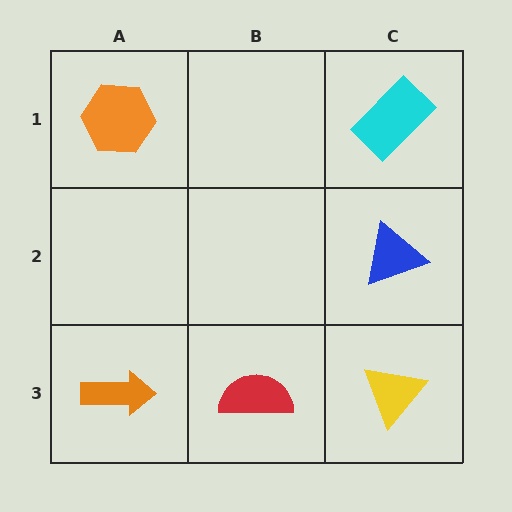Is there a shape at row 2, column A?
No, that cell is empty.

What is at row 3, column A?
An orange arrow.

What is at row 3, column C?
A yellow triangle.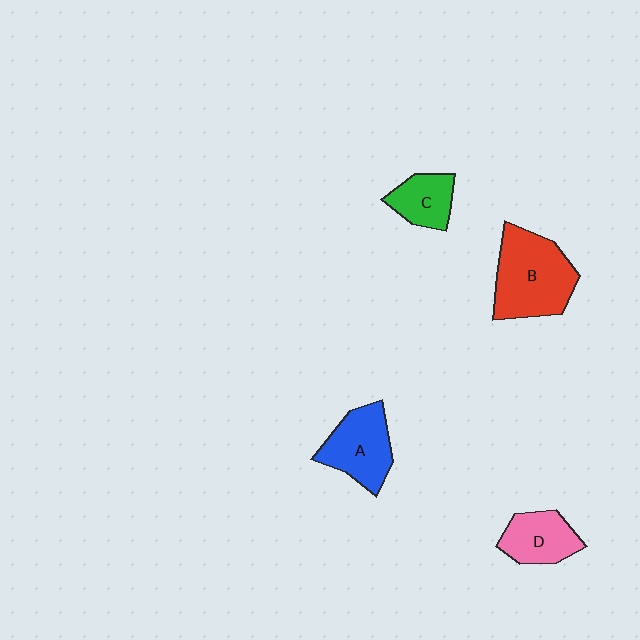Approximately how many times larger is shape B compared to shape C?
Approximately 2.0 times.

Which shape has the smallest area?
Shape C (green).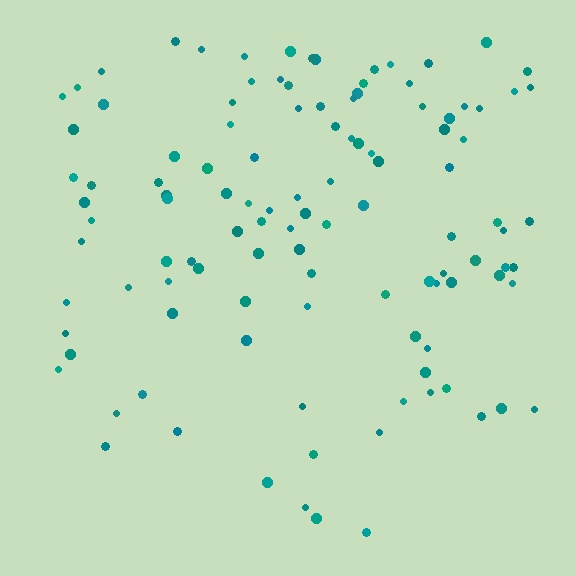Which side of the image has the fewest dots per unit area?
The bottom.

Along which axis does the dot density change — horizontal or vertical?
Vertical.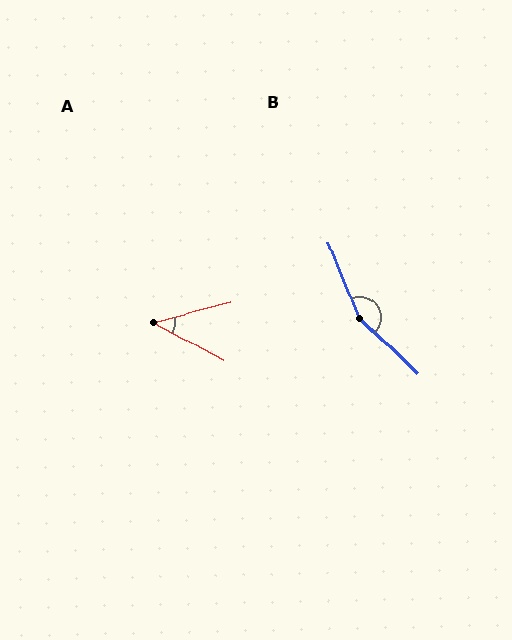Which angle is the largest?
B, at approximately 156 degrees.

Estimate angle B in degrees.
Approximately 156 degrees.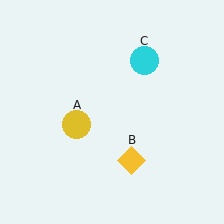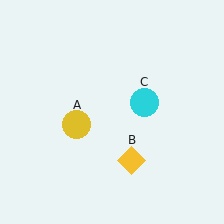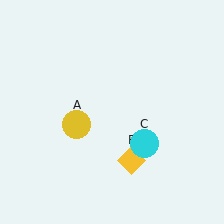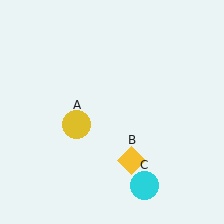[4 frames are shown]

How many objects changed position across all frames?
1 object changed position: cyan circle (object C).